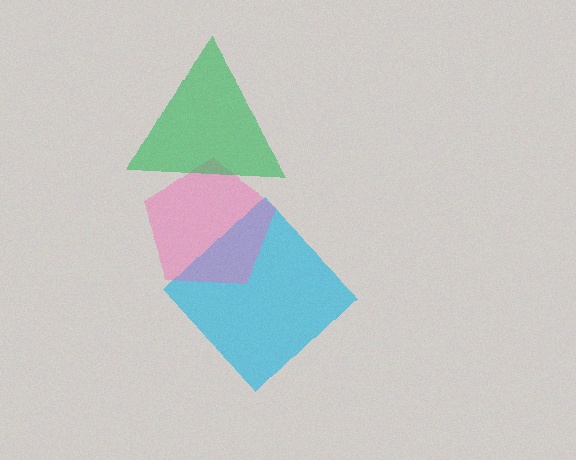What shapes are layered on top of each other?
The layered shapes are: a cyan diamond, a pink pentagon, a green triangle.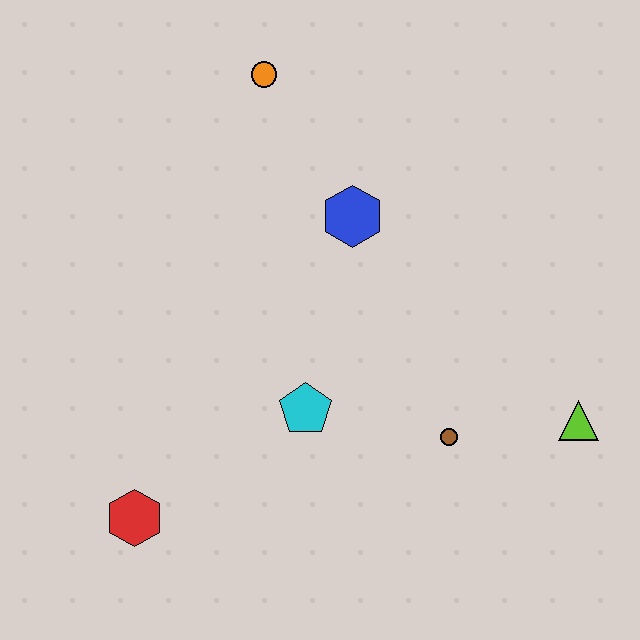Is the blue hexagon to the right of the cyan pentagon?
Yes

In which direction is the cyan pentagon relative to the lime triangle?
The cyan pentagon is to the left of the lime triangle.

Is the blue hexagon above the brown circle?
Yes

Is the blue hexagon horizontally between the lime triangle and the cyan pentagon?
Yes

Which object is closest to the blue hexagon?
The orange circle is closest to the blue hexagon.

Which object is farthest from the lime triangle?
The orange circle is farthest from the lime triangle.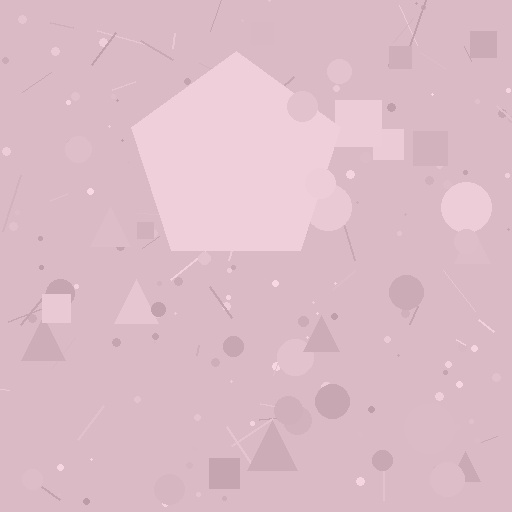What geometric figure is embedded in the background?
A pentagon is embedded in the background.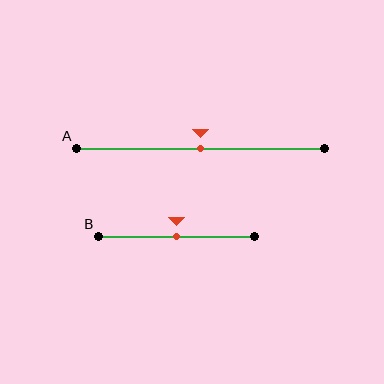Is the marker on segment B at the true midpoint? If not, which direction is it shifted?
Yes, the marker on segment B is at the true midpoint.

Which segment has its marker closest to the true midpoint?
Segment A has its marker closest to the true midpoint.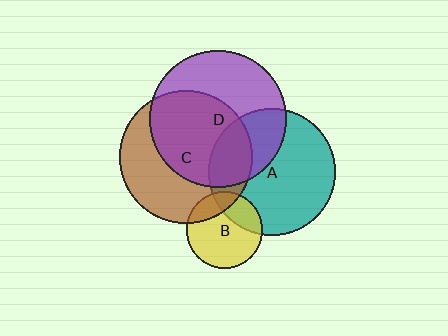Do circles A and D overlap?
Yes.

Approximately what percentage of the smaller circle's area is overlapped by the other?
Approximately 35%.